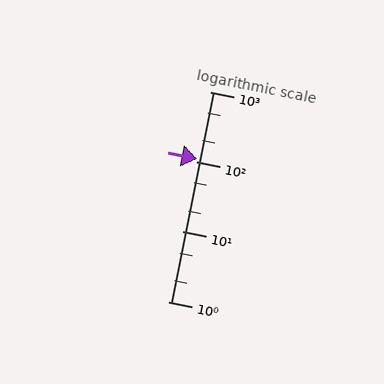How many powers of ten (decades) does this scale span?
The scale spans 3 decades, from 1 to 1000.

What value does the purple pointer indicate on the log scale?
The pointer indicates approximately 110.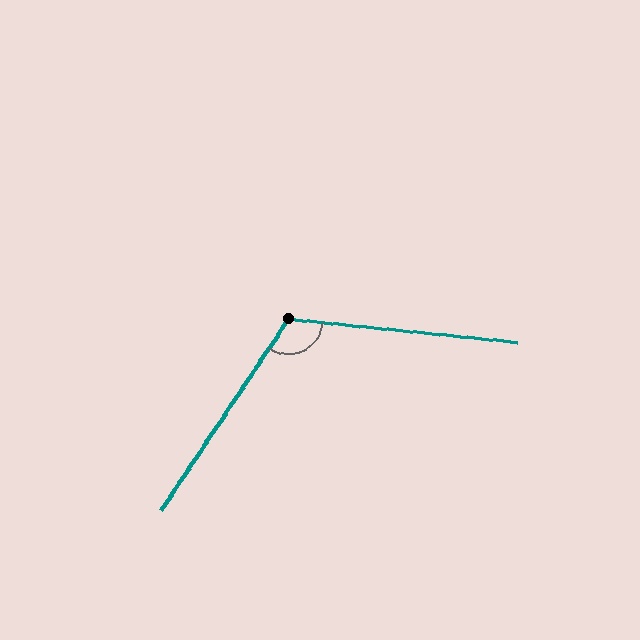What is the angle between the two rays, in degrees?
Approximately 118 degrees.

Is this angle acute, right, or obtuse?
It is obtuse.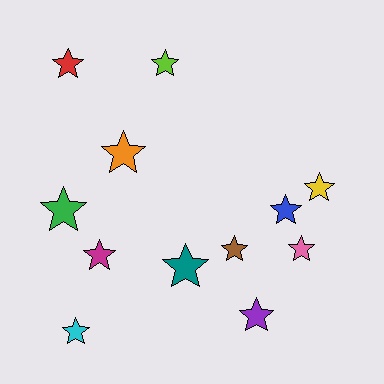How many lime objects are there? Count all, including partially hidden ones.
There is 1 lime object.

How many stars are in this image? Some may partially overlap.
There are 12 stars.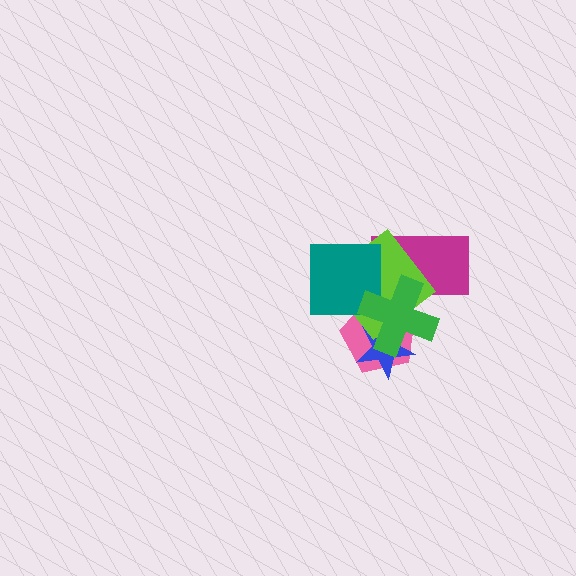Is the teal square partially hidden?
Yes, it is partially covered by another shape.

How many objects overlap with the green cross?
5 objects overlap with the green cross.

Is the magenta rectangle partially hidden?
Yes, it is partially covered by another shape.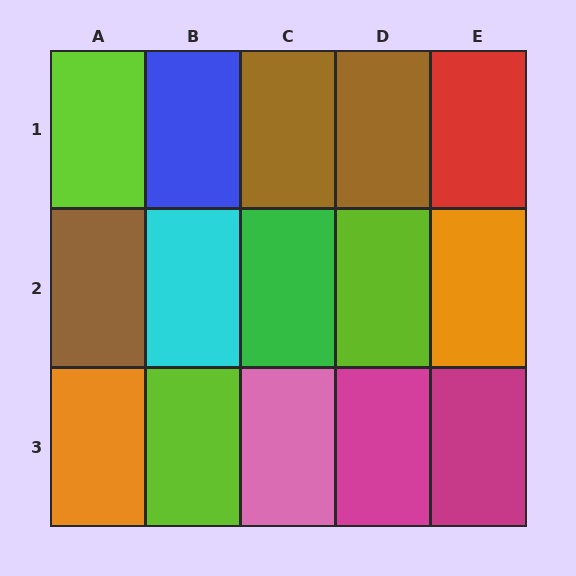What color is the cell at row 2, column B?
Cyan.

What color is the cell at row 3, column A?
Orange.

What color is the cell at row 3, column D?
Magenta.